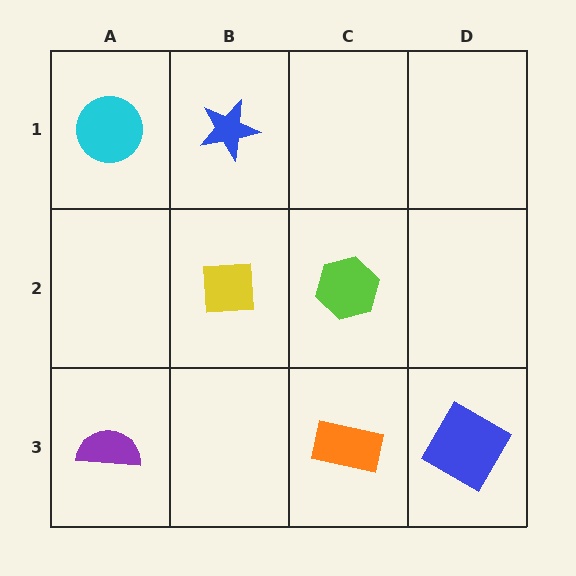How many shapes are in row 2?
2 shapes.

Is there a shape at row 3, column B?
No, that cell is empty.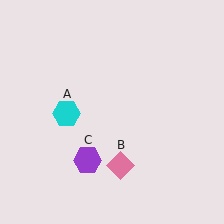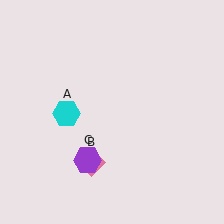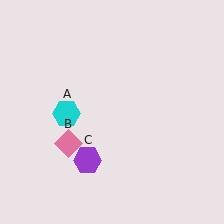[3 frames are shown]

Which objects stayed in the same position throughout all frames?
Cyan hexagon (object A) and purple hexagon (object C) remained stationary.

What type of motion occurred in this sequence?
The pink diamond (object B) rotated clockwise around the center of the scene.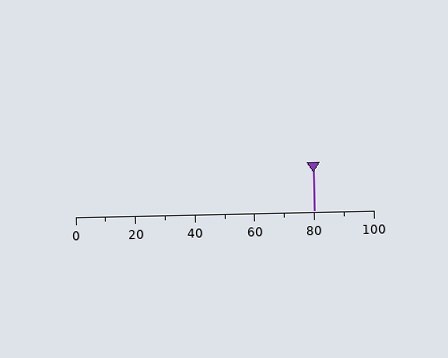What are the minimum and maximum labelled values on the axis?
The axis runs from 0 to 100.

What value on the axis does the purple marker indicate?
The marker indicates approximately 80.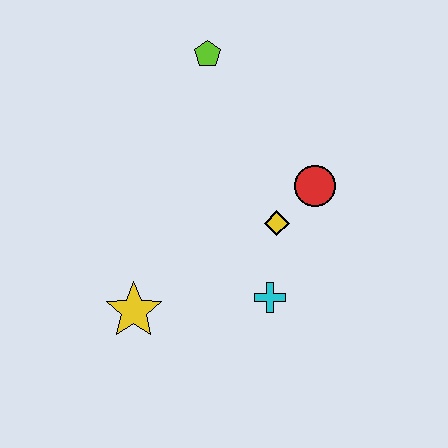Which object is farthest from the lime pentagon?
The yellow star is farthest from the lime pentagon.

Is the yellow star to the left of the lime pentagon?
Yes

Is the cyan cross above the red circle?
No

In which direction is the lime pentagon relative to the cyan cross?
The lime pentagon is above the cyan cross.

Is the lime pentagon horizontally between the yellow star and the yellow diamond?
Yes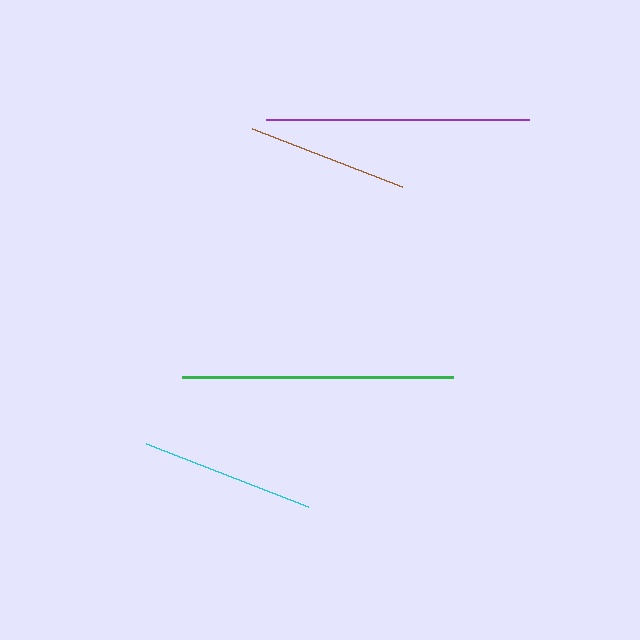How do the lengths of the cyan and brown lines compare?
The cyan and brown lines are approximately the same length.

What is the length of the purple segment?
The purple segment is approximately 263 pixels long.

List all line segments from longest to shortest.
From longest to shortest: green, purple, cyan, brown.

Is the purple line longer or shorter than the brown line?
The purple line is longer than the brown line.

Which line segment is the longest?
The green line is the longest at approximately 271 pixels.